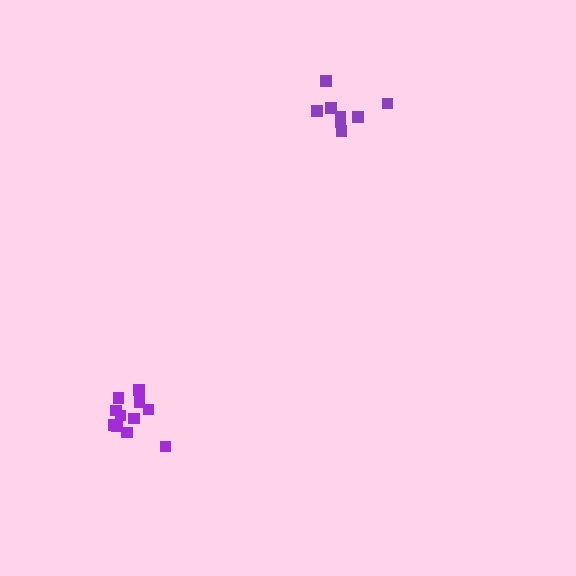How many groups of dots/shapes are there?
There are 2 groups.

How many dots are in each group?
Group 1: 8 dots, Group 2: 11 dots (19 total).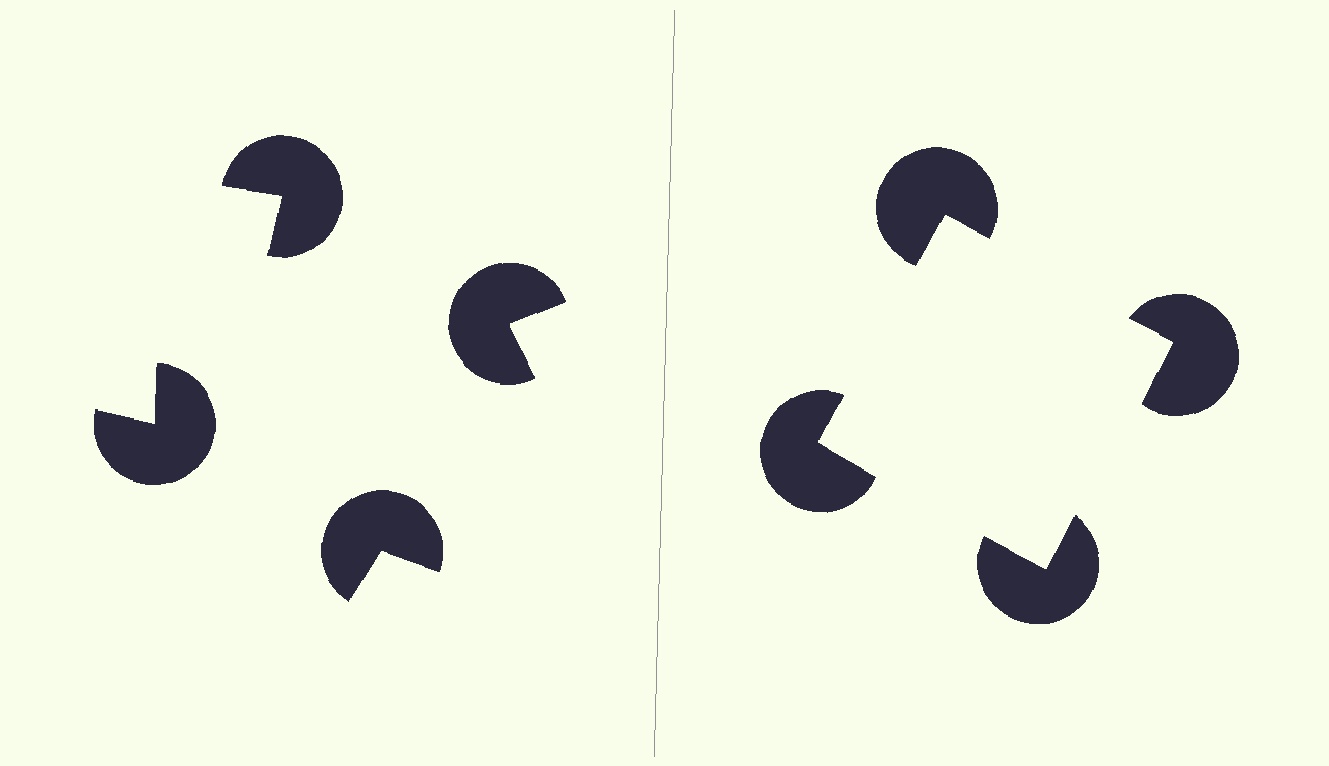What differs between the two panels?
The pac-man discs are positioned identically on both sides; only the wedge orientations differ. On the right they align to a square; on the left they are misaligned.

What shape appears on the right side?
An illusory square.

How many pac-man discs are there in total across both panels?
8 — 4 on each side.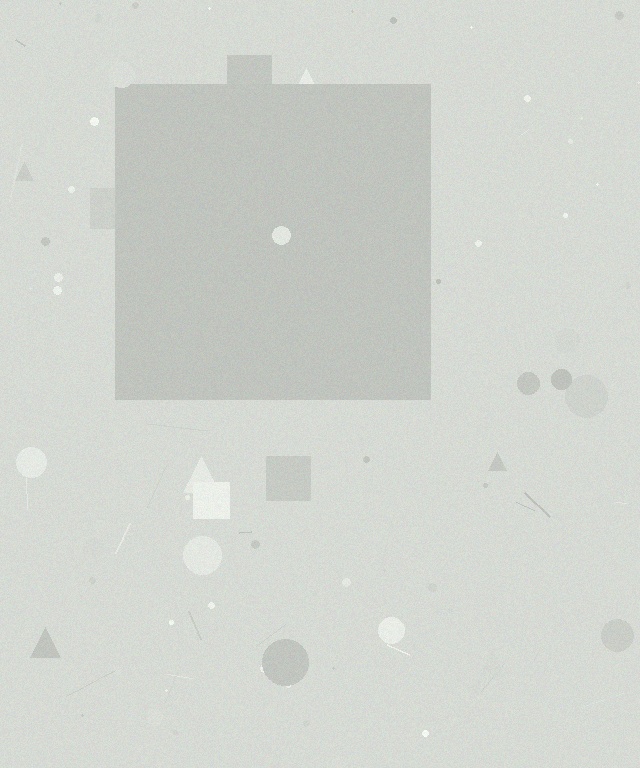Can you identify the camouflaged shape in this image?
The camouflaged shape is a square.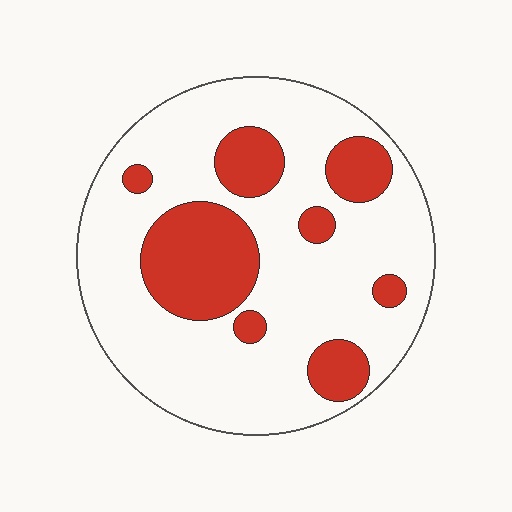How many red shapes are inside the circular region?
8.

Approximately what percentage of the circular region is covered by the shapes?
Approximately 25%.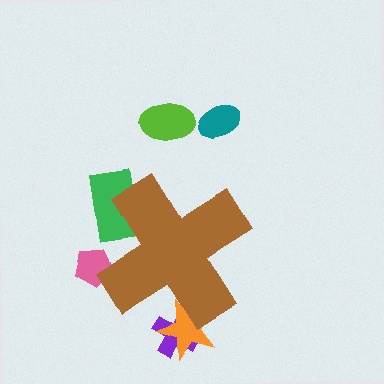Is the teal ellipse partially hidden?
No, the teal ellipse is fully visible.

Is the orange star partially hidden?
Yes, the orange star is partially hidden behind the brown cross.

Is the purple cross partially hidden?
Yes, the purple cross is partially hidden behind the brown cross.